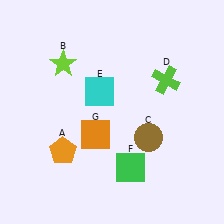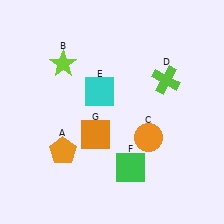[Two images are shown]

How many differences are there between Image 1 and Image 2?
There is 1 difference between the two images.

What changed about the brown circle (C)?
In Image 1, C is brown. In Image 2, it changed to orange.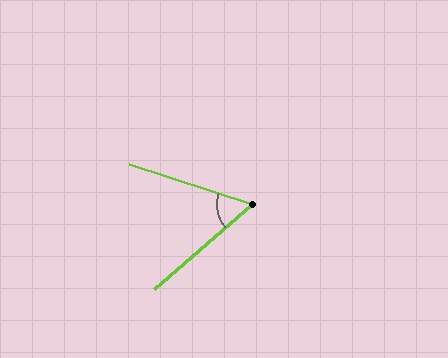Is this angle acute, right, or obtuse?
It is acute.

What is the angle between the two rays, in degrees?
Approximately 59 degrees.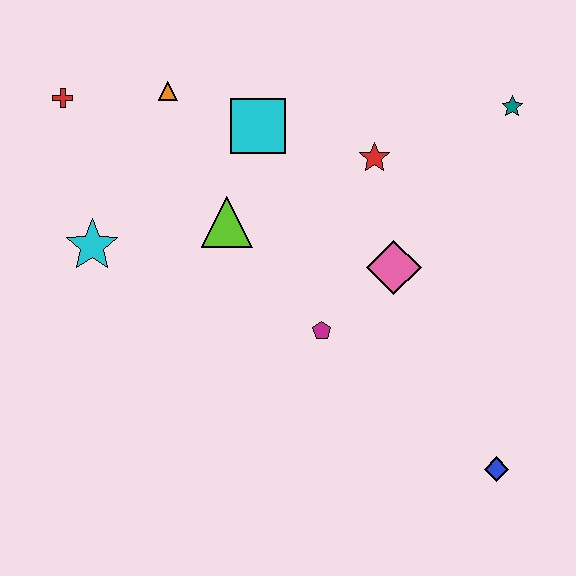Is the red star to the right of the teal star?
No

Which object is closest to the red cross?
The orange triangle is closest to the red cross.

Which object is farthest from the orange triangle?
The blue diamond is farthest from the orange triangle.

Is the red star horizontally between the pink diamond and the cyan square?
Yes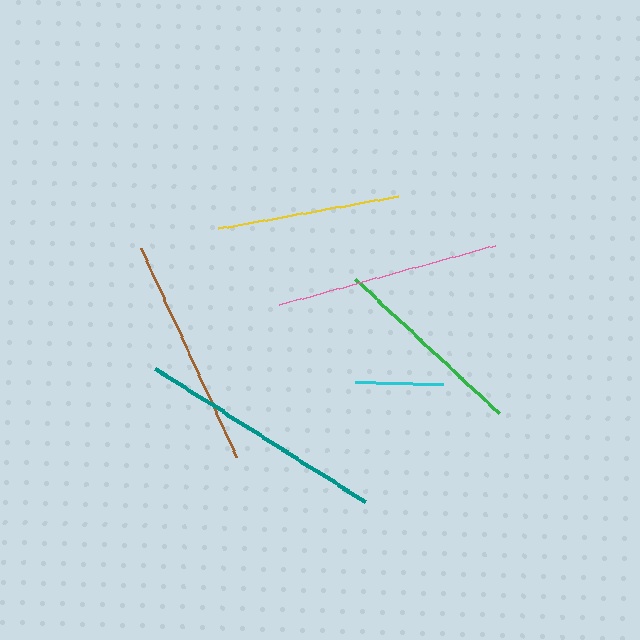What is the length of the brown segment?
The brown segment is approximately 230 pixels long.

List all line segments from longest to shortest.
From longest to shortest: teal, brown, pink, green, yellow, cyan.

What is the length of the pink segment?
The pink segment is approximately 224 pixels long.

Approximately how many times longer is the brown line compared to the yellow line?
The brown line is approximately 1.3 times the length of the yellow line.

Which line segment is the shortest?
The cyan line is the shortest at approximately 87 pixels.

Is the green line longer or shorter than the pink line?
The pink line is longer than the green line.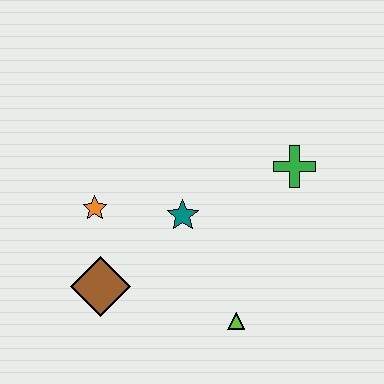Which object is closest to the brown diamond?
The orange star is closest to the brown diamond.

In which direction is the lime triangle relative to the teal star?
The lime triangle is below the teal star.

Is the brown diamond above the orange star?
No